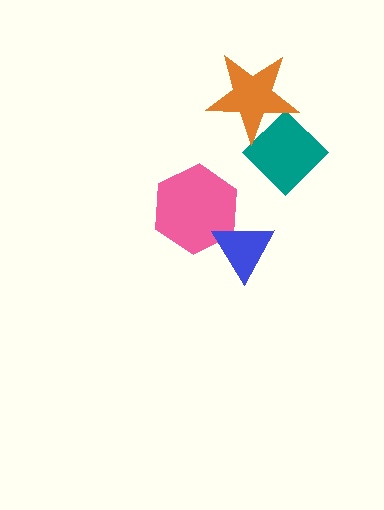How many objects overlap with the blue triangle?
1 object overlaps with the blue triangle.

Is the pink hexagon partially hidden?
Yes, it is partially covered by another shape.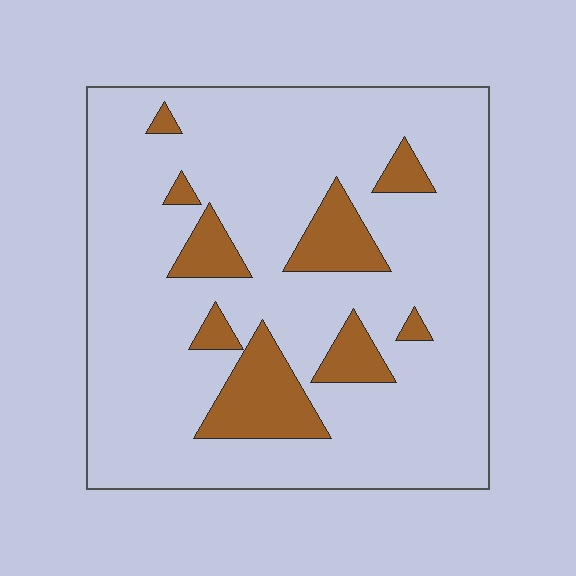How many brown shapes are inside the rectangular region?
9.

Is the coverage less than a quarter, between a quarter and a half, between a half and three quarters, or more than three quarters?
Less than a quarter.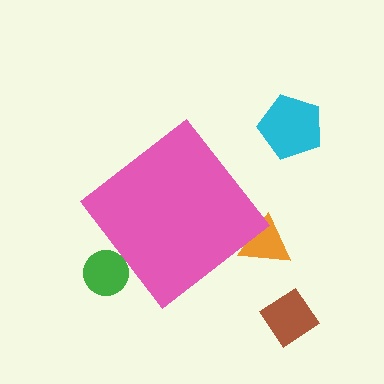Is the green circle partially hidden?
Yes, the green circle is partially hidden behind the pink diamond.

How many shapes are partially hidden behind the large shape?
2 shapes are partially hidden.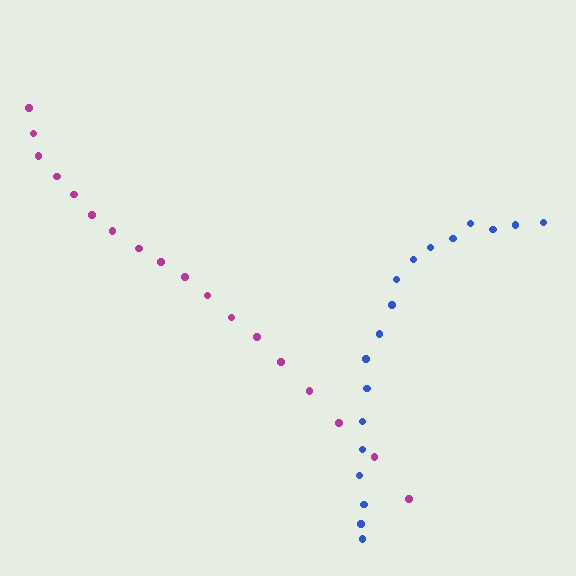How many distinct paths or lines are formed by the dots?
There are 2 distinct paths.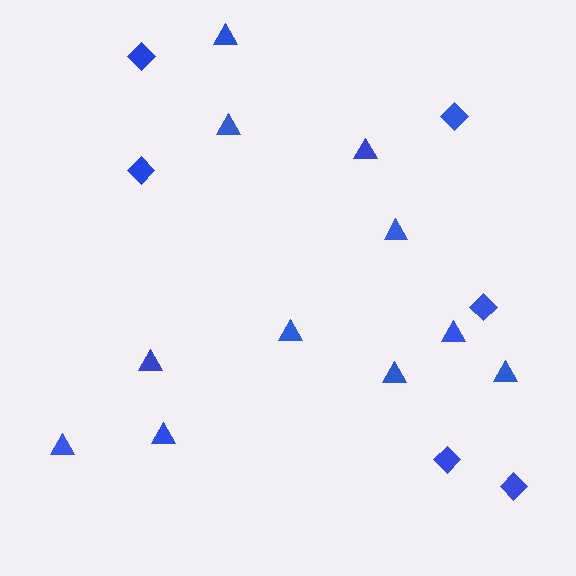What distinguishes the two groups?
There are 2 groups: one group of diamonds (6) and one group of triangles (11).